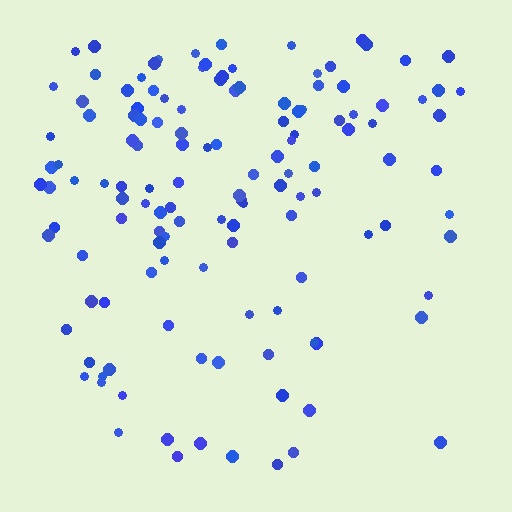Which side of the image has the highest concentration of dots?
The top.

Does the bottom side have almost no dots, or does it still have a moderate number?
Still a moderate number, just noticeably fewer than the top.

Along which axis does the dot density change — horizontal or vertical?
Vertical.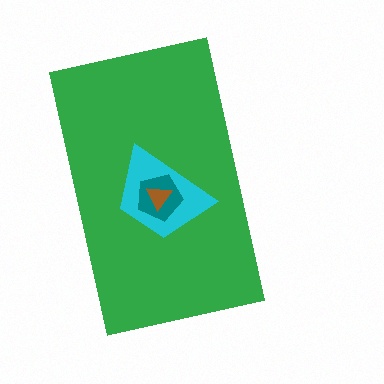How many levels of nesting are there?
4.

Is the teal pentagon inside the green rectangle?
Yes.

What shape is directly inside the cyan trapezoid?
The teal pentagon.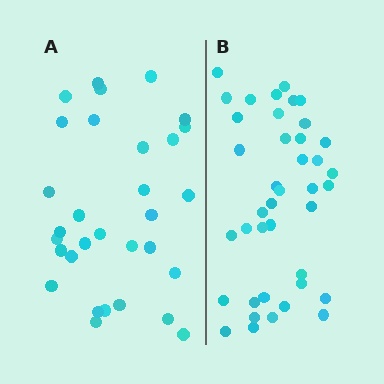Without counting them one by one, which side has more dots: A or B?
Region B (the right region) has more dots.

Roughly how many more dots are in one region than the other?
Region B has roughly 8 or so more dots than region A.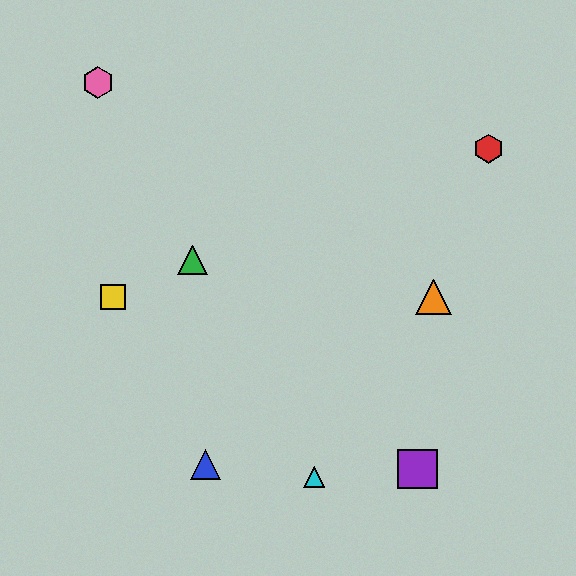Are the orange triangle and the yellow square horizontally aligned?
Yes, both are at y≈297.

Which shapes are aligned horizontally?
The yellow square, the orange triangle are aligned horizontally.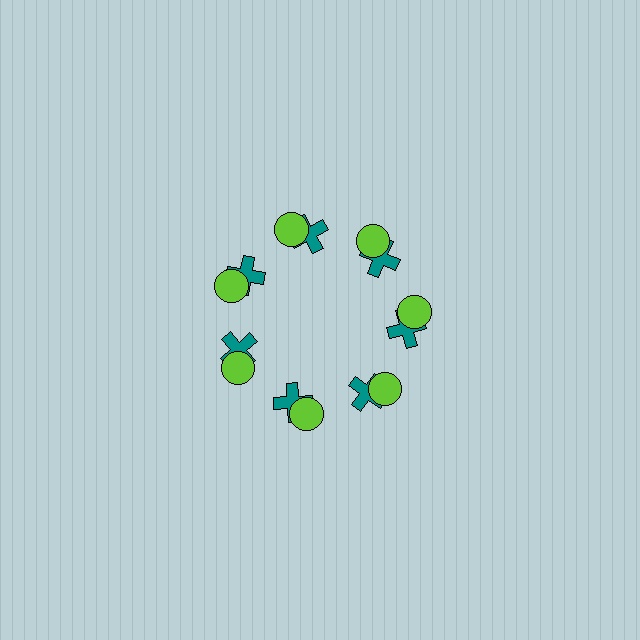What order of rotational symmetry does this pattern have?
This pattern has 7-fold rotational symmetry.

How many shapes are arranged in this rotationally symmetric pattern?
There are 14 shapes, arranged in 7 groups of 2.